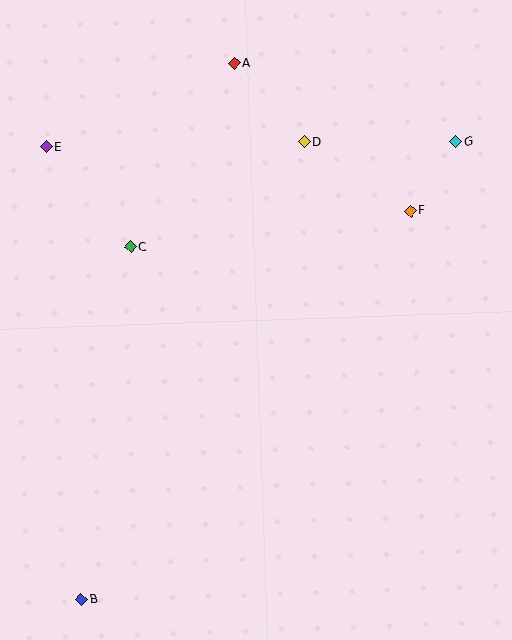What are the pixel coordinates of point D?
Point D is at (304, 142).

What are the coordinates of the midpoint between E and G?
The midpoint between E and G is at (251, 144).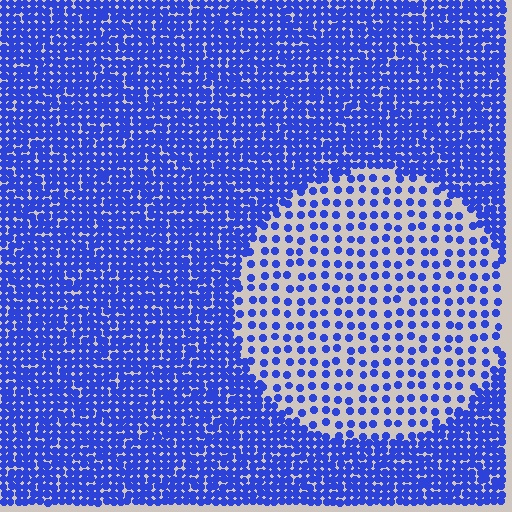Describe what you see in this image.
The image contains small blue elements arranged at two different densities. A circle-shaped region is visible where the elements are less densely packed than the surrounding area.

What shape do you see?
I see a circle.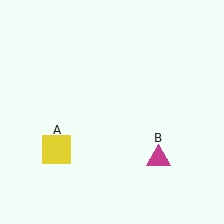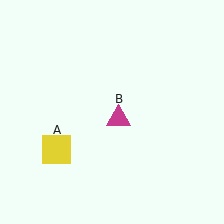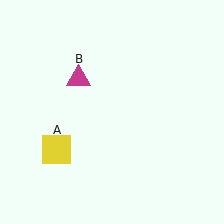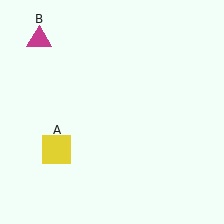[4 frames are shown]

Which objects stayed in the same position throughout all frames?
Yellow square (object A) remained stationary.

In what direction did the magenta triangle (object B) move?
The magenta triangle (object B) moved up and to the left.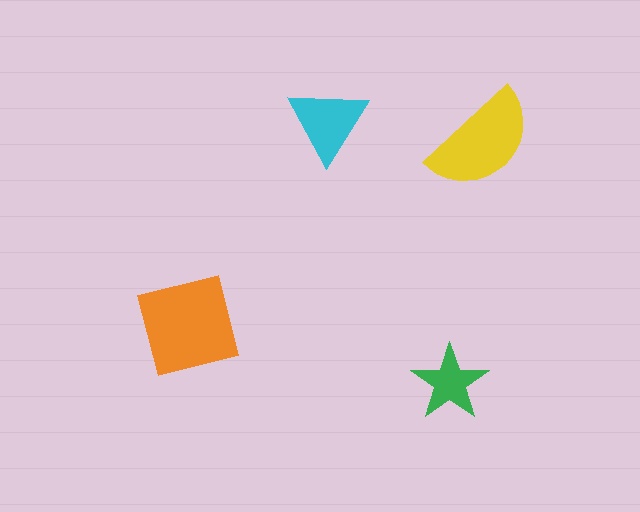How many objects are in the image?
There are 4 objects in the image.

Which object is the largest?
The orange square.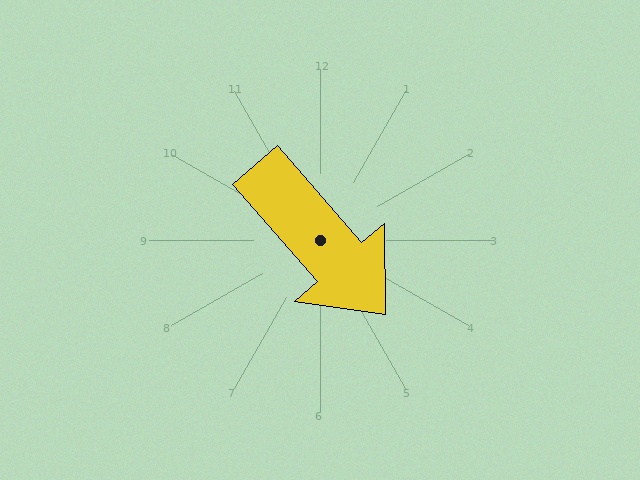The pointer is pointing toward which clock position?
Roughly 5 o'clock.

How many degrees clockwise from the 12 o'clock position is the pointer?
Approximately 139 degrees.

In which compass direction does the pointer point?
Southeast.